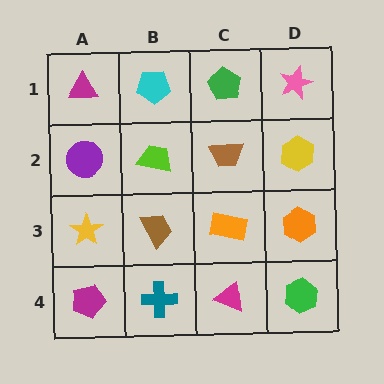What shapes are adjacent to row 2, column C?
A green pentagon (row 1, column C), an orange rectangle (row 3, column C), a lime trapezoid (row 2, column B), a yellow hexagon (row 2, column D).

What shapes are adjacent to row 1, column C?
A brown trapezoid (row 2, column C), a cyan pentagon (row 1, column B), a pink star (row 1, column D).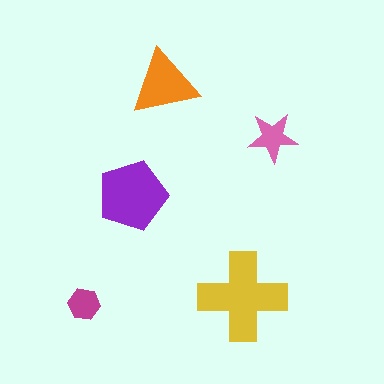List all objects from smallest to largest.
The magenta hexagon, the pink star, the orange triangle, the purple pentagon, the yellow cross.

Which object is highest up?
The orange triangle is topmost.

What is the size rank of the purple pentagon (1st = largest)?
2nd.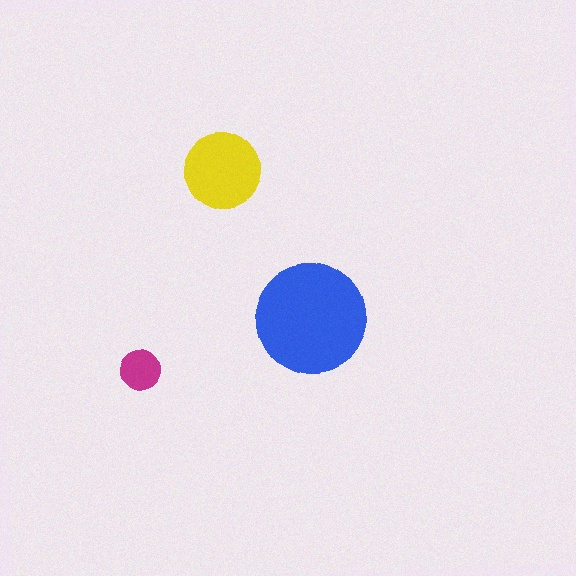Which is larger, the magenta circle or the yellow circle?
The yellow one.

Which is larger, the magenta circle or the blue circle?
The blue one.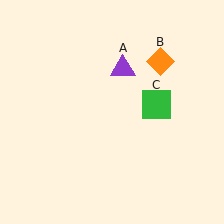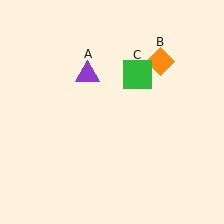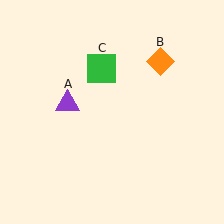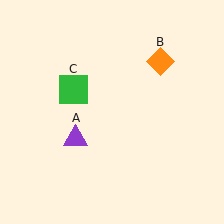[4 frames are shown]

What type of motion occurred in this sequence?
The purple triangle (object A), green square (object C) rotated counterclockwise around the center of the scene.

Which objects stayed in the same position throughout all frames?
Orange diamond (object B) remained stationary.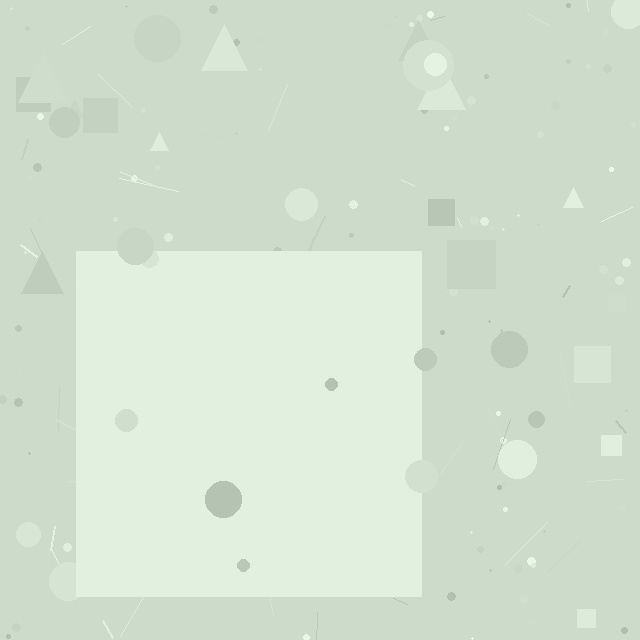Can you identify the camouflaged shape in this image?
The camouflaged shape is a square.